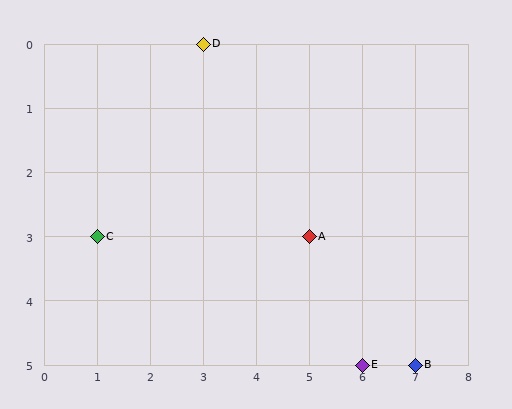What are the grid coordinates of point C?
Point C is at grid coordinates (1, 3).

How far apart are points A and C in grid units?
Points A and C are 4 columns apart.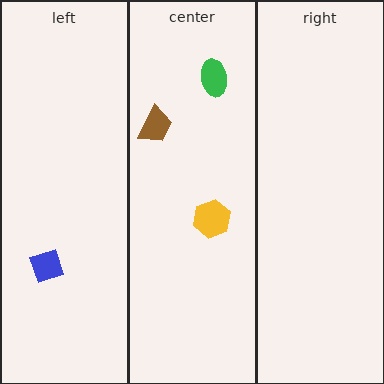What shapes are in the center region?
The yellow hexagon, the green ellipse, the brown trapezoid.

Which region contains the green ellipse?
The center region.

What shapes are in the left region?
The blue square.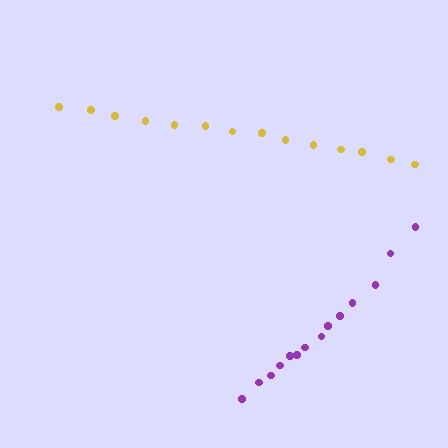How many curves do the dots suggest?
There are 2 distinct paths.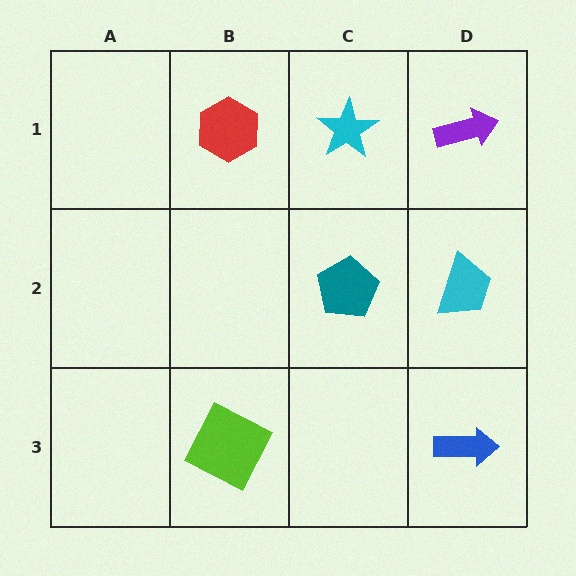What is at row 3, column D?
A blue arrow.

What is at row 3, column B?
A lime square.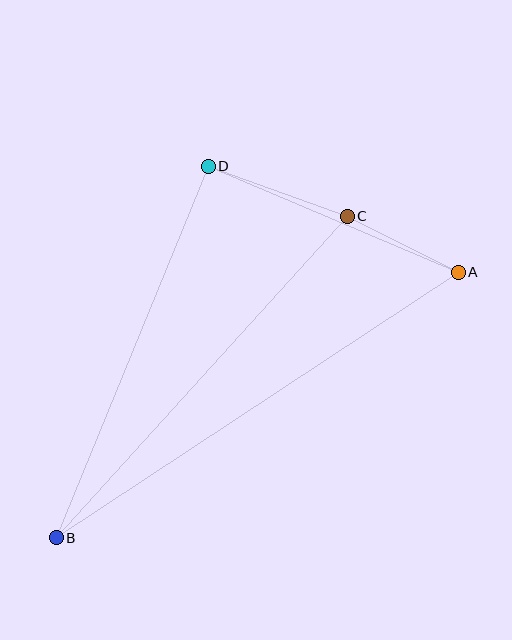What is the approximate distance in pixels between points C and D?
The distance between C and D is approximately 148 pixels.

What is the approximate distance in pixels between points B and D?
The distance between B and D is approximately 401 pixels.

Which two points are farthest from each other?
Points A and B are farthest from each other.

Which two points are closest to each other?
Points A and C are closest to each other.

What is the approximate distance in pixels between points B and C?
The distance between B and C is approximately 433 pixels.